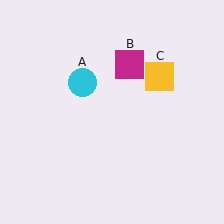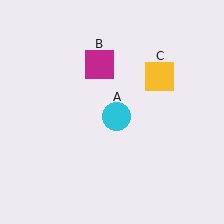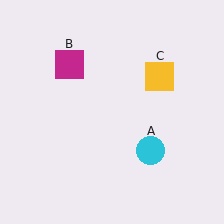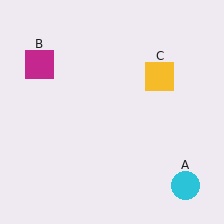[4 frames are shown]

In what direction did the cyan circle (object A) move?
The cyan circle (object A) moved down and to the right.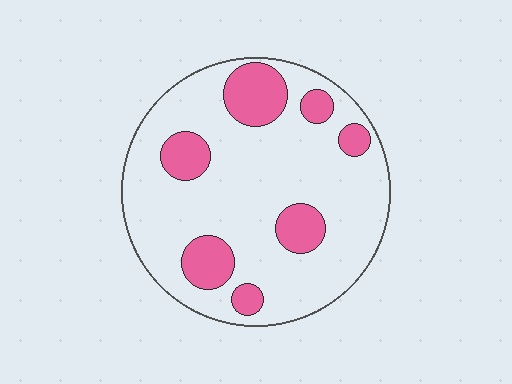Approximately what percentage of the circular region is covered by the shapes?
Approximately 20%.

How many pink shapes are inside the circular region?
7.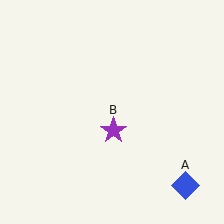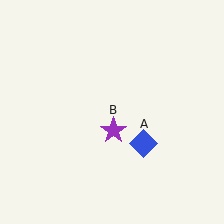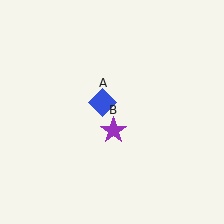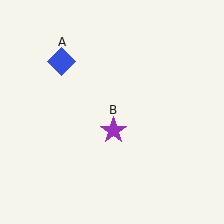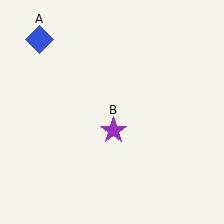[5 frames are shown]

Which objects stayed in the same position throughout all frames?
Purple star (object B) remained stationary.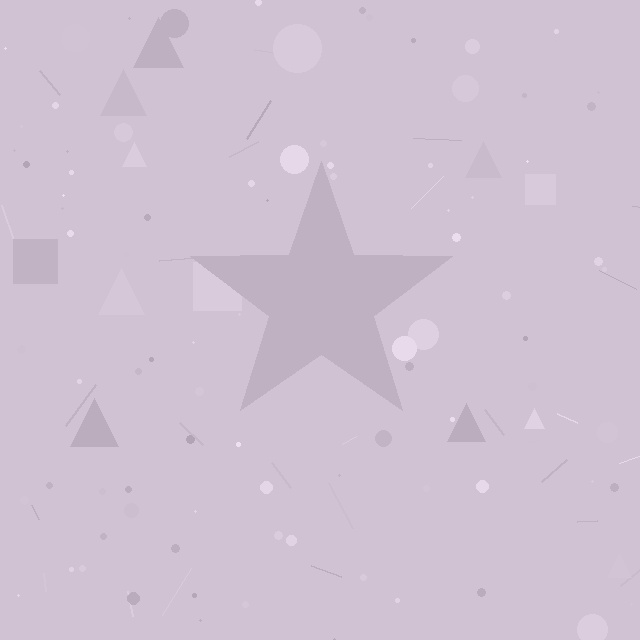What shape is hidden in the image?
A star is hidden in the image.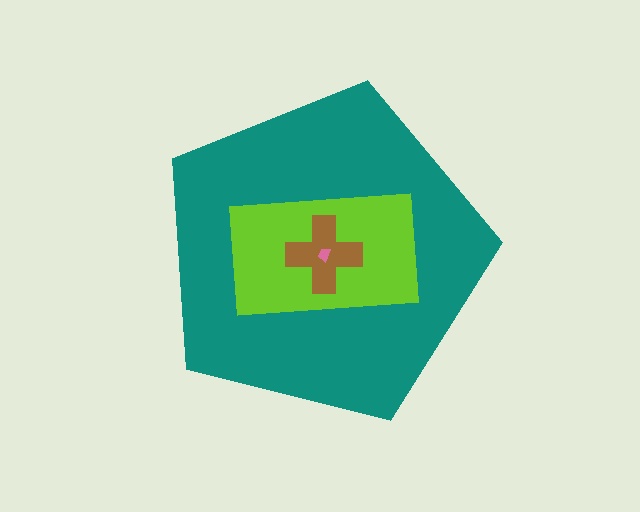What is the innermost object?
The pink trapezoid.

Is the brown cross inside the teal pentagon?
Yes.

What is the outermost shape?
The teal pentagon.